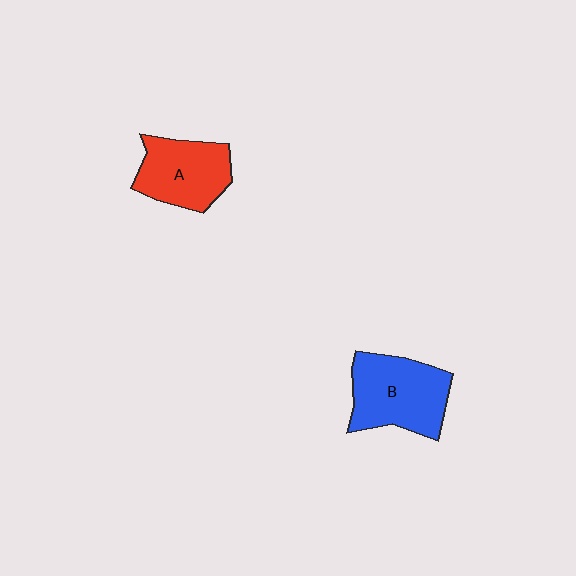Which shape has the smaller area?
Shape A (red).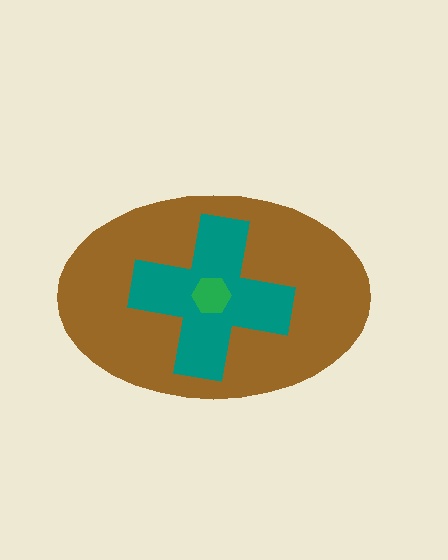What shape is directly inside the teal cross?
The green hexagon.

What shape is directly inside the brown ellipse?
The teal cross.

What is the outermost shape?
The brown ellipse.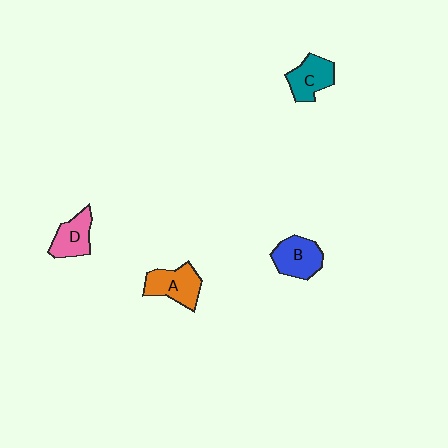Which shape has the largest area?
Shape A (orange).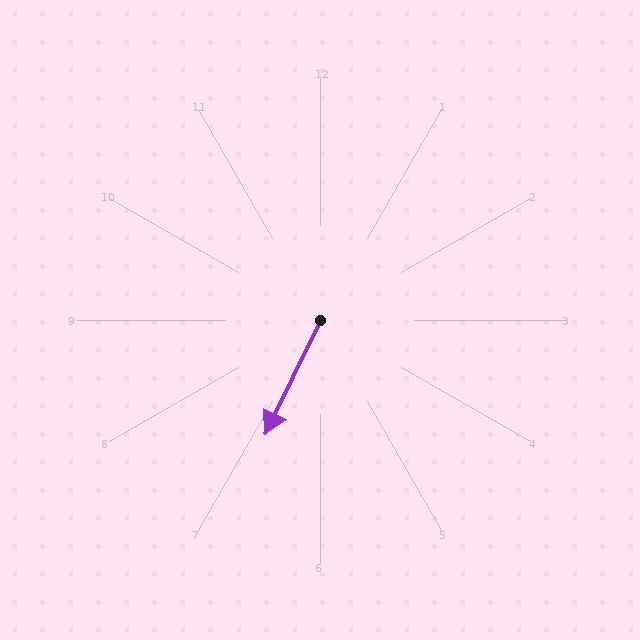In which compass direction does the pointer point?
Southwest.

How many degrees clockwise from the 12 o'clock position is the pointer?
Approximately 206 degrees.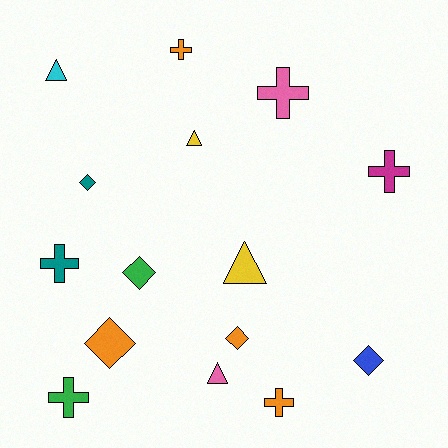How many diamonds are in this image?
There are 5 diamonds.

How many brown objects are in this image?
There are no brown objects.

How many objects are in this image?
There are 15 objects.